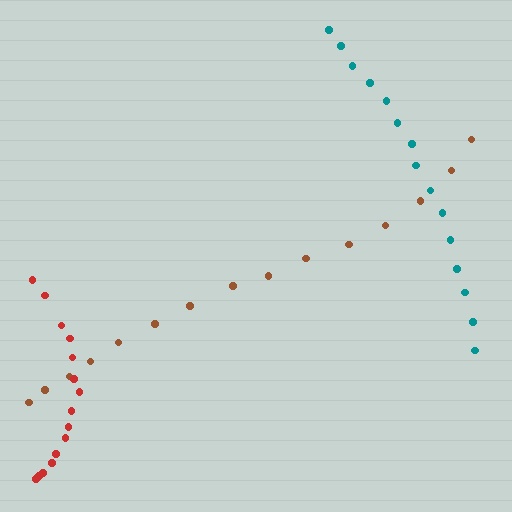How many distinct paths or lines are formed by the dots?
There are 3 distinct paths.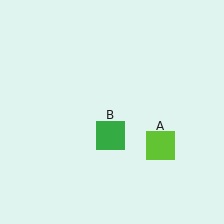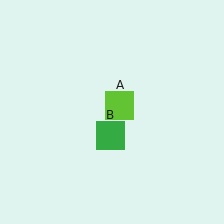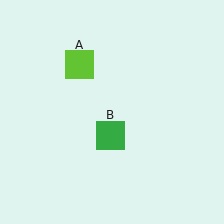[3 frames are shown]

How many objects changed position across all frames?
1 object changed position: lime square (object A).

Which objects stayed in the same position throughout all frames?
Green square (object B) remained stationary.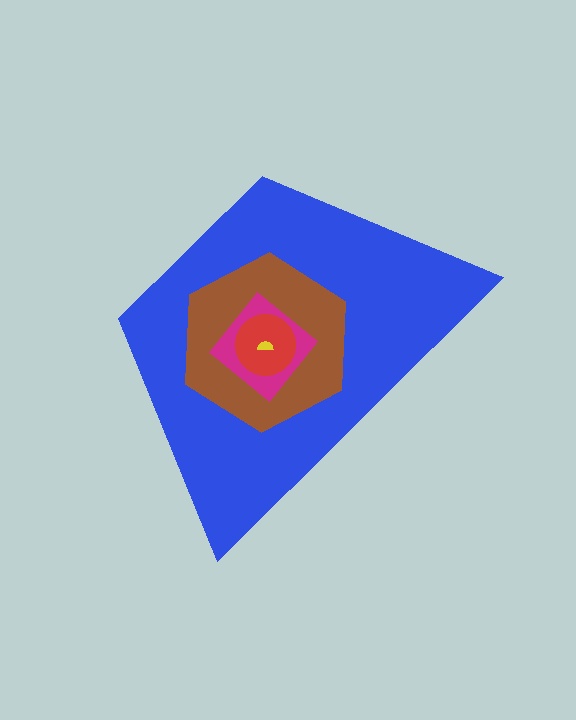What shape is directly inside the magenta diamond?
The red circle.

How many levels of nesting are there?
5.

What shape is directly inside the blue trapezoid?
The brown hexagon.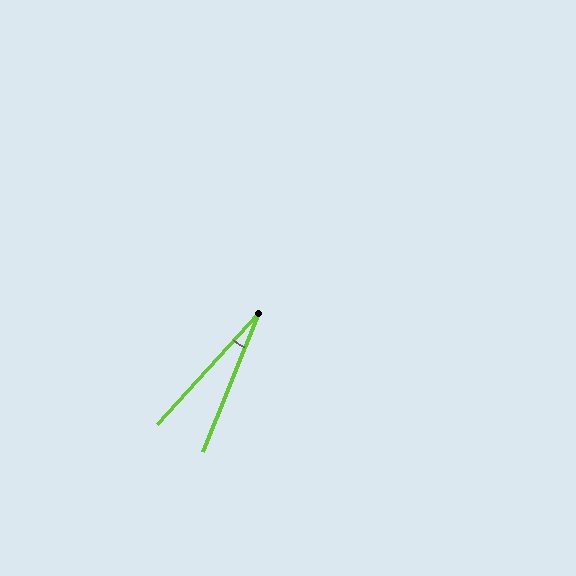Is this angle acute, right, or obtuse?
It is acute.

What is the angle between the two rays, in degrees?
Approximately 20 degrees.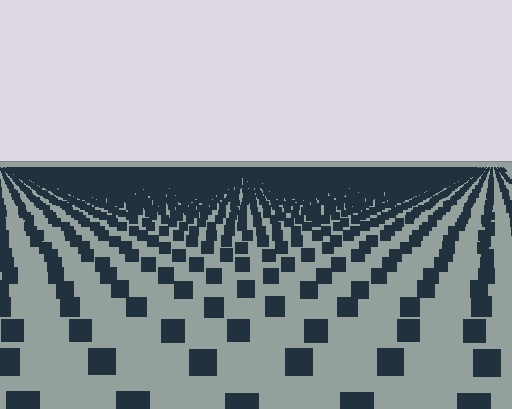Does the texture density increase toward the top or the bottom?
Density increases toward the top.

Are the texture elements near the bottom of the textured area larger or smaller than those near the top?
Larger. Near the bottom, elements are closer to the viewer and appear at a bigger on-screen size.